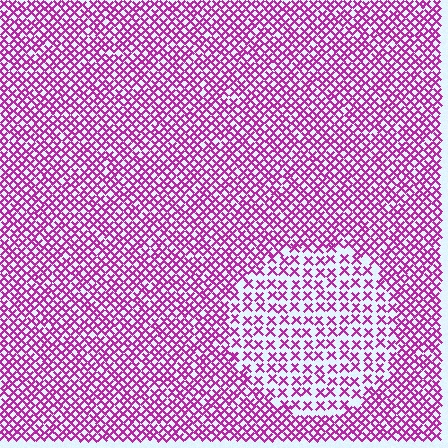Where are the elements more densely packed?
The elements are more densely packed outside the circle boundary.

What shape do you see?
I see a circle.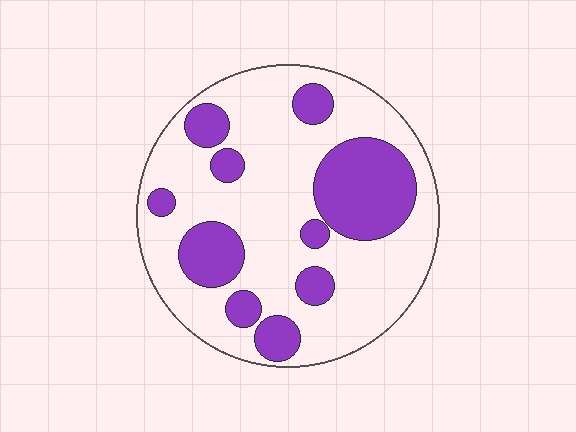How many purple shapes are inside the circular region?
10.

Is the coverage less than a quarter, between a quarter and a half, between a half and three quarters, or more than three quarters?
Between a quarter and a half.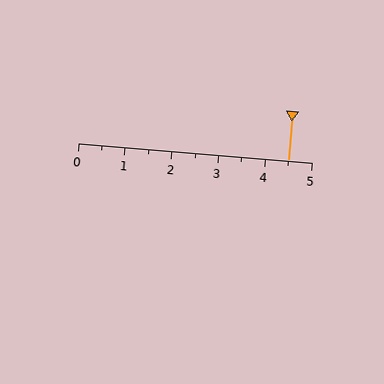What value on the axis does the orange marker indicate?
The marker indicates approximately 4.5.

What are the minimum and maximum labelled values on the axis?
The axis runs from 0 to 5.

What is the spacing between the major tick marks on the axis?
The major ticks are spaced 1 apart.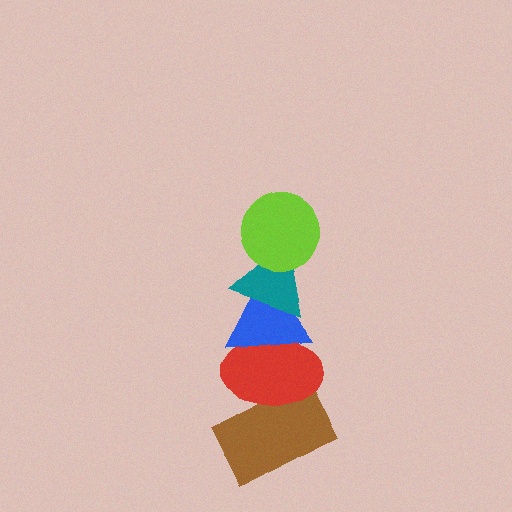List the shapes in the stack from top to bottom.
From top to bottom: the lime circle, the teal triangle, the blue triangle, the red ellipse, the brown rectangle.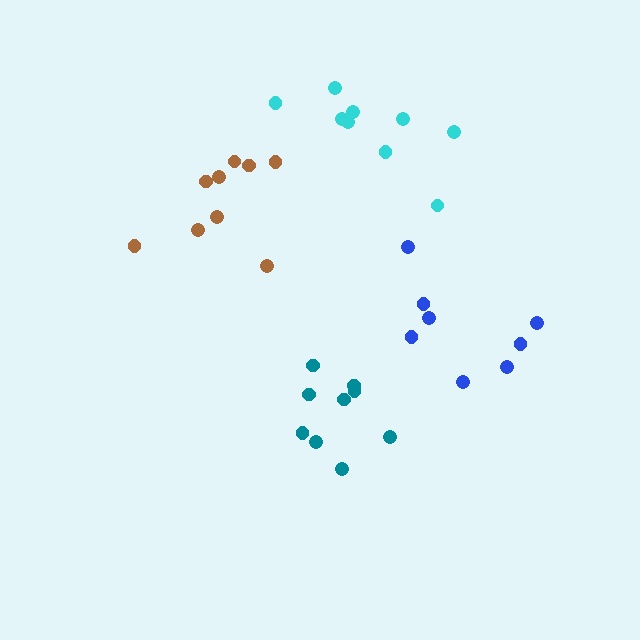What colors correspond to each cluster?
The clusters are colored: teal, brown, cyan, blue.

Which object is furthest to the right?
The blue cluster is rightmost.